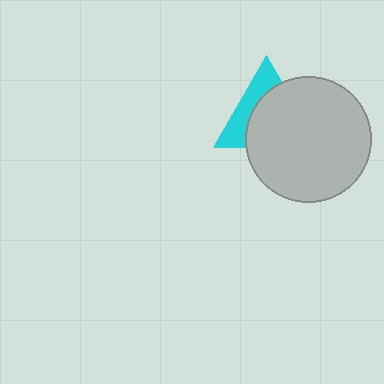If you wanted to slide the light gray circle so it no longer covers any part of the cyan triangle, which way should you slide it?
Slide it toward the lower-right — that is the most direct way to separate the two shapes.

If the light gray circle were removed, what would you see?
You would see the complete cyan triangle.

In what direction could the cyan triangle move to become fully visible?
The cyan triangle could move toward the upper-left. That would shift it out from behind the light gray circle entirely.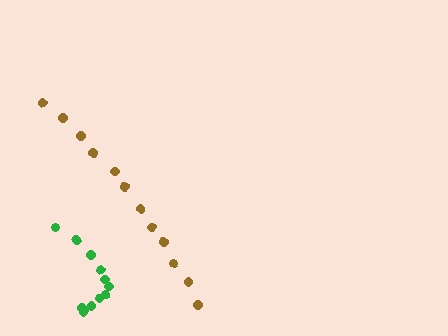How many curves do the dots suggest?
There are 2 distinct paths.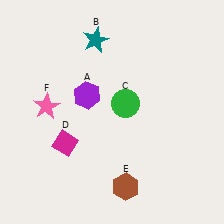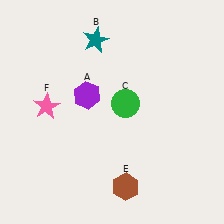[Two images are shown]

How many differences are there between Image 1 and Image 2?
There is 1 difference between the two images.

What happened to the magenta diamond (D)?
The magenta diamond (D) was removed in Image 2. It was in the bottom-left area of Image 1.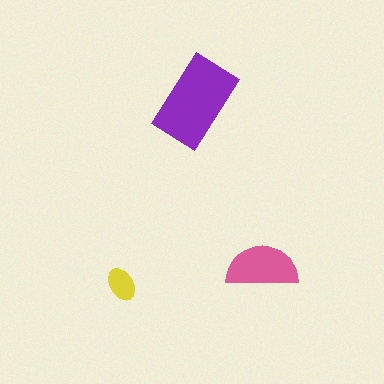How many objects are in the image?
There are 3 objects in the image.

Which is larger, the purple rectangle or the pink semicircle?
The purple rectangle.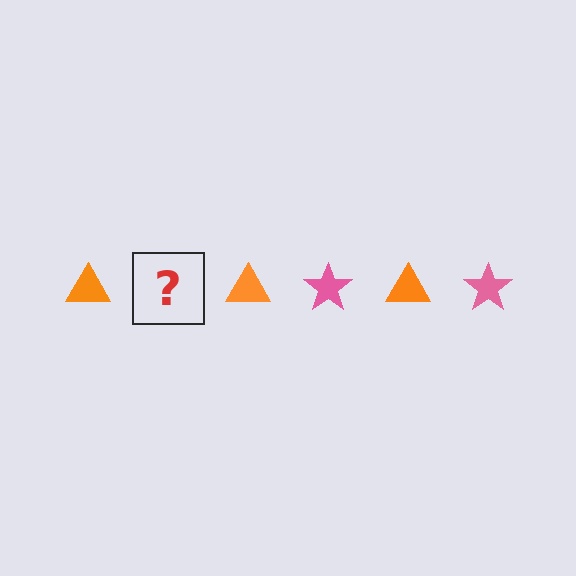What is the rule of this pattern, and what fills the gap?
The rule is that the pattern alternates between orange triangle and pink star. The gap should be filled with a pink star.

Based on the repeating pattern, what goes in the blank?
The blank should be a pink star.